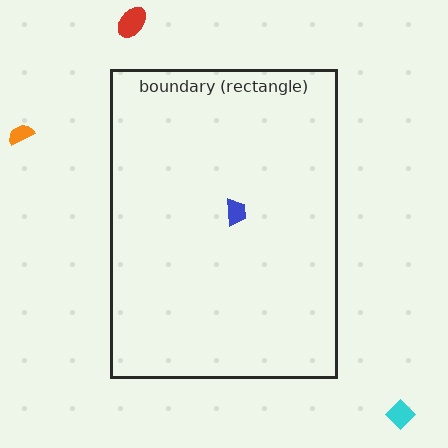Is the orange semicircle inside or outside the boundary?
Outside.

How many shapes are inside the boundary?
1 inside, 3 outside.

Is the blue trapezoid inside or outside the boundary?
Inside.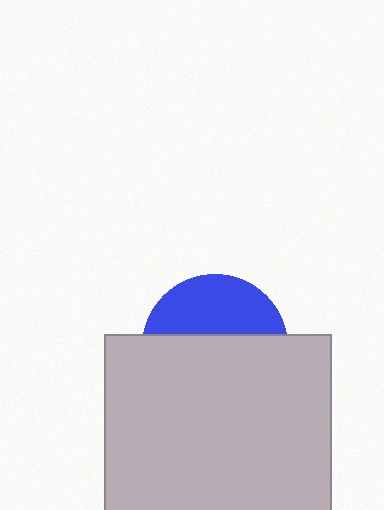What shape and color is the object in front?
The object in front is a light gray rectangle.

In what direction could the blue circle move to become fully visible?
The blue circle could move up. That would shift it out from behind the light gray rectangle entirely.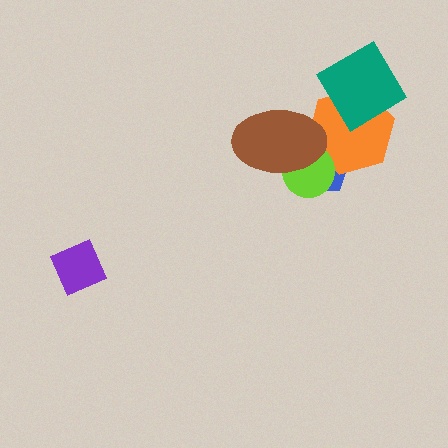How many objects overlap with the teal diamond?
1 object overlaps with the teal diamond.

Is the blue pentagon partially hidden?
Yes, it is partially covered by another shape.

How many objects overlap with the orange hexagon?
4 objects overlap with the orange hexagon.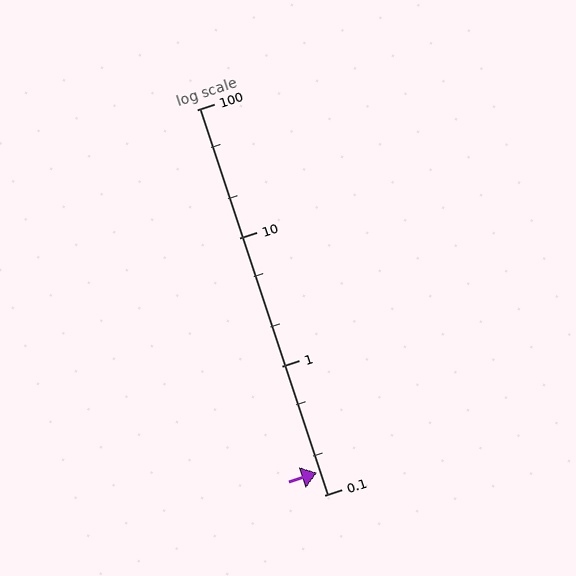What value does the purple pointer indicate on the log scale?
The pointer indicates approximately 0.15.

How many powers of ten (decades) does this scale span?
The scale spans 3 decades, from 0.1 to 100.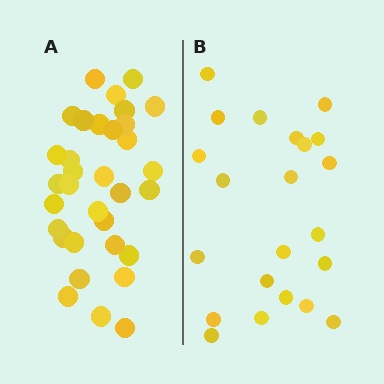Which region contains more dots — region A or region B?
Region A (the left region) has more dots.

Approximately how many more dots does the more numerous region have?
Region A has roughly 12 or so more dots than region B.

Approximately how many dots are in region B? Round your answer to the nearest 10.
About 20 dots. (The exact count is 22, which rounds to 20.)